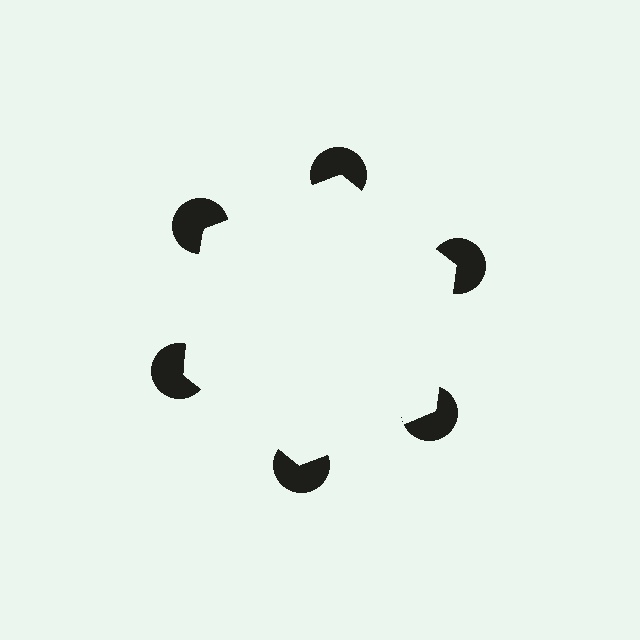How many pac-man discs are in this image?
There are 6 — one at each vertex of the illusory hexagon.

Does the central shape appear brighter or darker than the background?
It typically appears slightly brighter than the background, even though no actual brightness change is drawn.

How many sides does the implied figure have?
6 sides.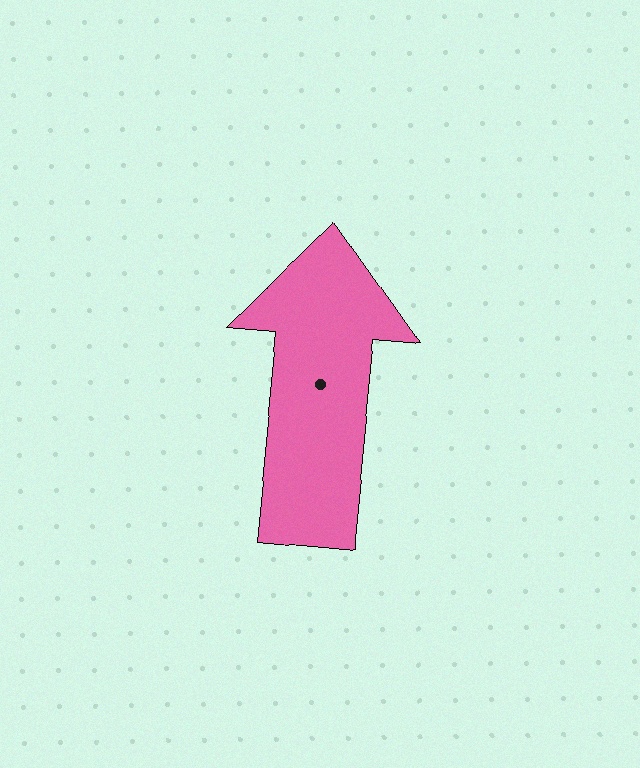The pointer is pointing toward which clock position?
Roughly 12 o'clock.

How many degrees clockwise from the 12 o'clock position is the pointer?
Approximately 6 degrees.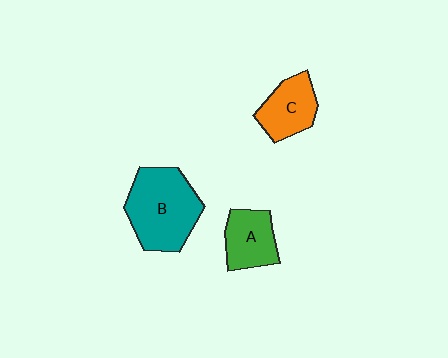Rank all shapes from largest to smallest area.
From largest to smallest: B (teal), C (orange), A (green).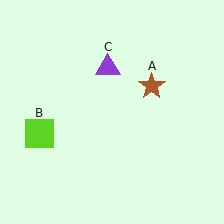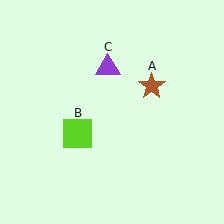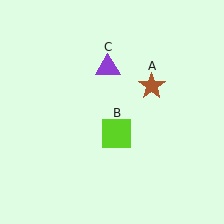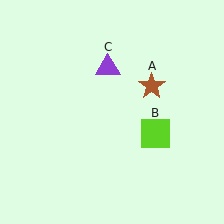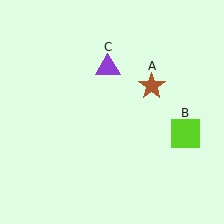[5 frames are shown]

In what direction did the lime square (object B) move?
The lime square (object B) moved right.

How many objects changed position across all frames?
1 object changed position: lime square (object B).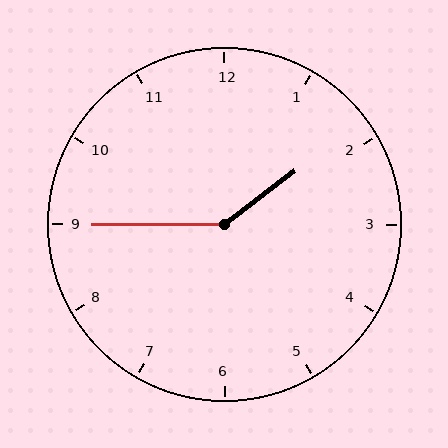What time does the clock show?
1:45.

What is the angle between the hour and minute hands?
Approximately 142 degrees.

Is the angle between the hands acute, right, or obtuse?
It is obtuse.